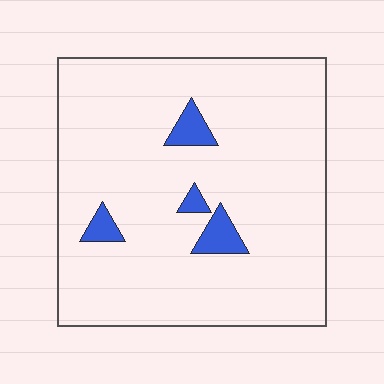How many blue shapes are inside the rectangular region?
4.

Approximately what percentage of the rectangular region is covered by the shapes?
Approximately 5%.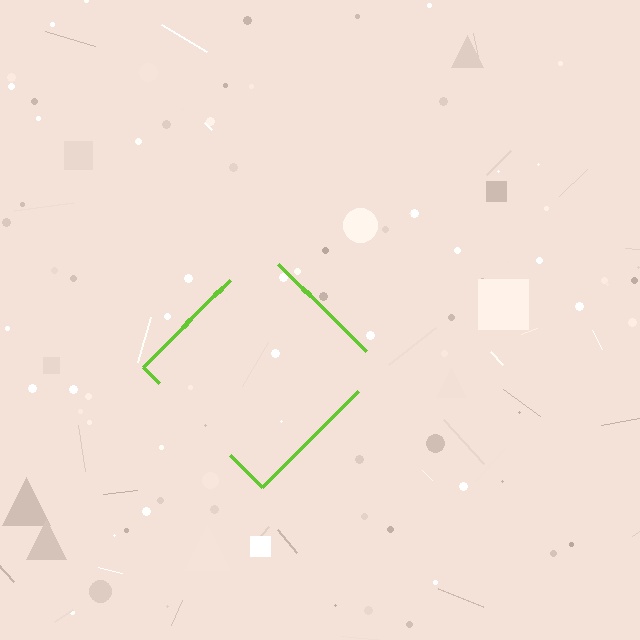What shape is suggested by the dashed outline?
The dashed outline suggests a diamond.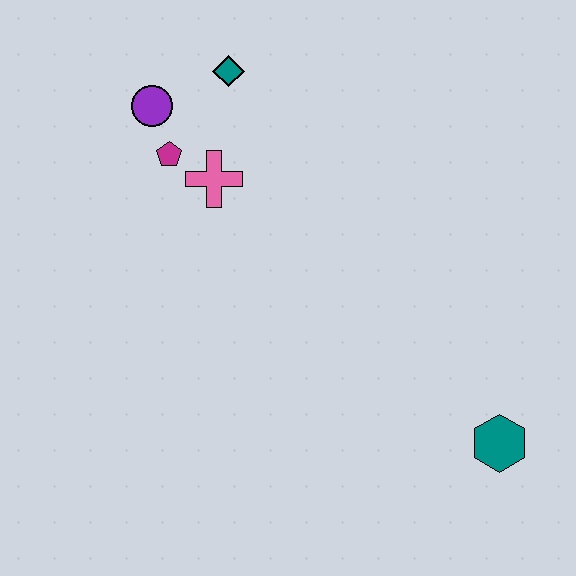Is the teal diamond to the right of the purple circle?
Yes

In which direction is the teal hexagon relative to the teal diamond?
The teal hexagon is below the teal diamond.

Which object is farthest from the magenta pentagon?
The teal hexagon is farthest from the magenta pentagon.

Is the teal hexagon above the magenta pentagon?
No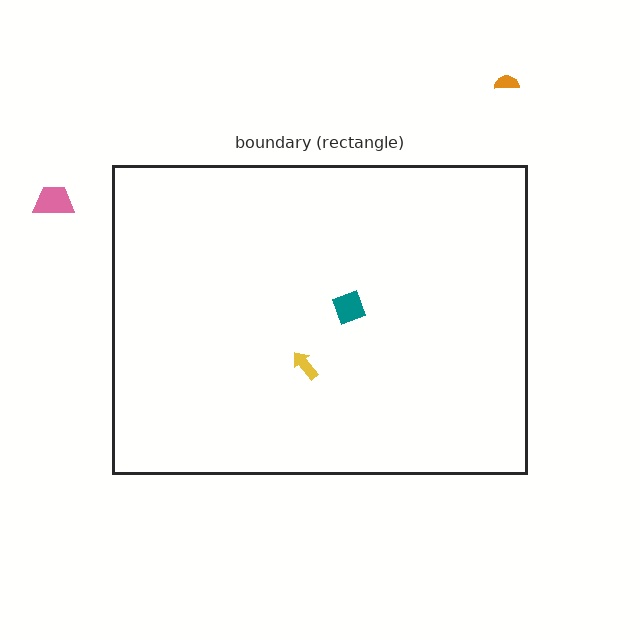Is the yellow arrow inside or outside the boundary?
Inside.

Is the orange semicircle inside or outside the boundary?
Outside.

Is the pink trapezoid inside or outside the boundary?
Outside.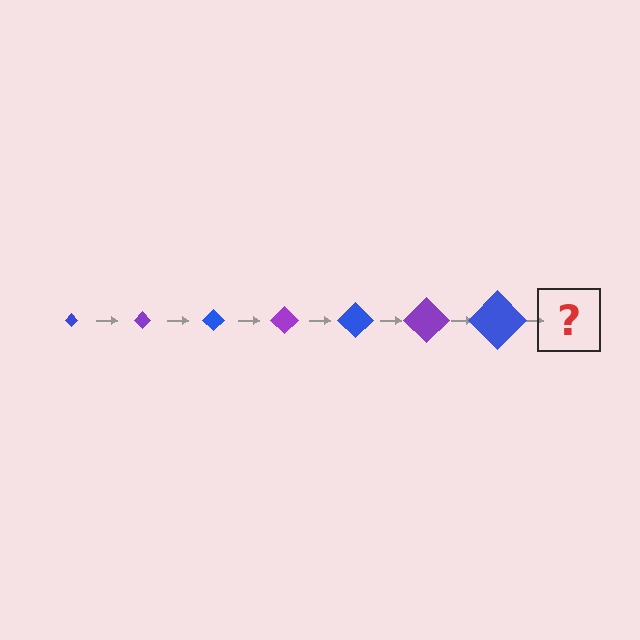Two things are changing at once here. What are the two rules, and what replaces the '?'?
The two rules are that the diamond grows larger each step and the color cycles through blue and purple. The '?' should be a purple diamond, larger than the previous one.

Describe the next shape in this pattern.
It should be a purple diamond, larger than the previous one.